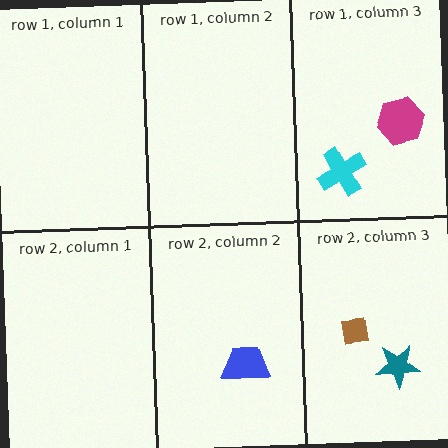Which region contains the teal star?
The row 2, column 3 region.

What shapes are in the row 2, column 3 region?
The teal star, the brown square.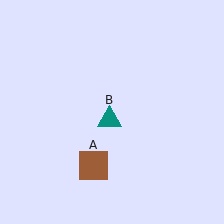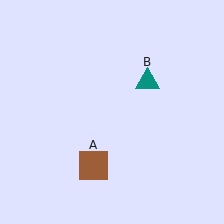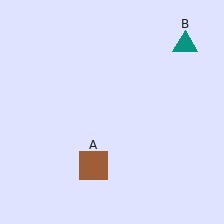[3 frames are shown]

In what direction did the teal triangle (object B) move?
The teal triangle (object B) moved up and to the right.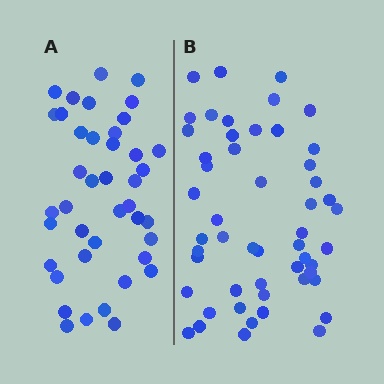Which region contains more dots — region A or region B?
Region B (the right region) has more dots.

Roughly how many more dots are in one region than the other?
Region B has roughly 12 or so more dots than region A.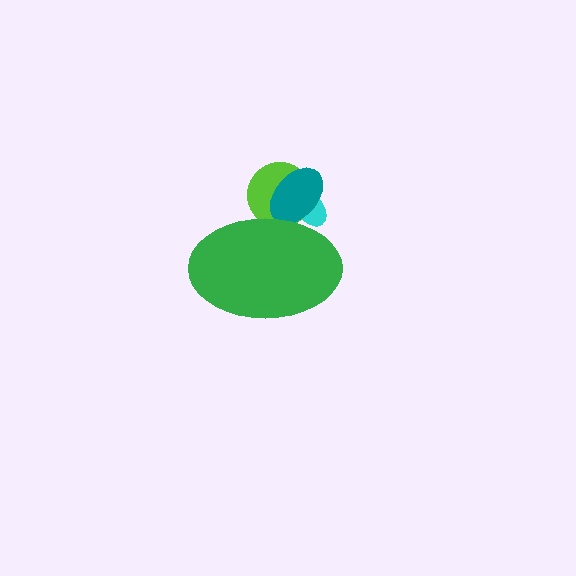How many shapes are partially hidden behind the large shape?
3 shapes are partially hidden.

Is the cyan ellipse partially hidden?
Yes, the cyan ellipse is partially hidden behind the green ellipse.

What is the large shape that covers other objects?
A green ellipse.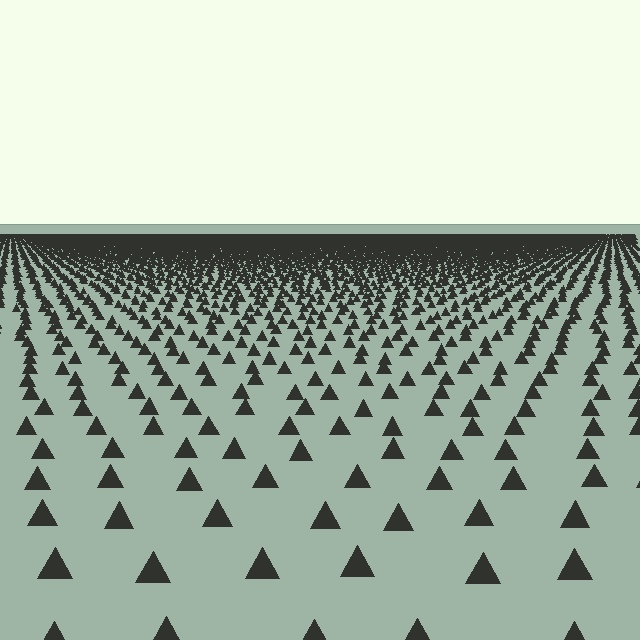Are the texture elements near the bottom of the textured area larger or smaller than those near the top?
Larger. Near the bottom, elements are closer to the viewer and appear at a bigger on-screen size.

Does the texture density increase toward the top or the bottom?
Density increases toward the top.